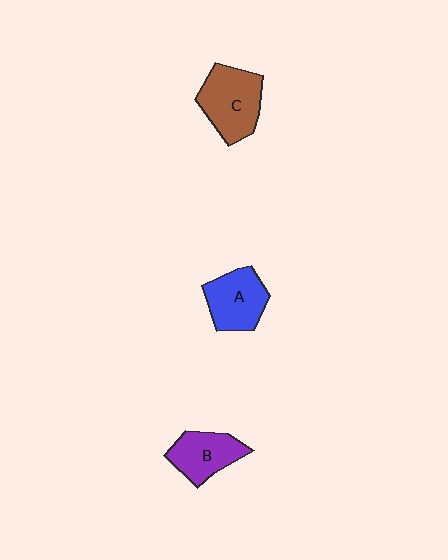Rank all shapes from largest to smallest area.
From largest to smallest: C (brown), A (blue), B (purple).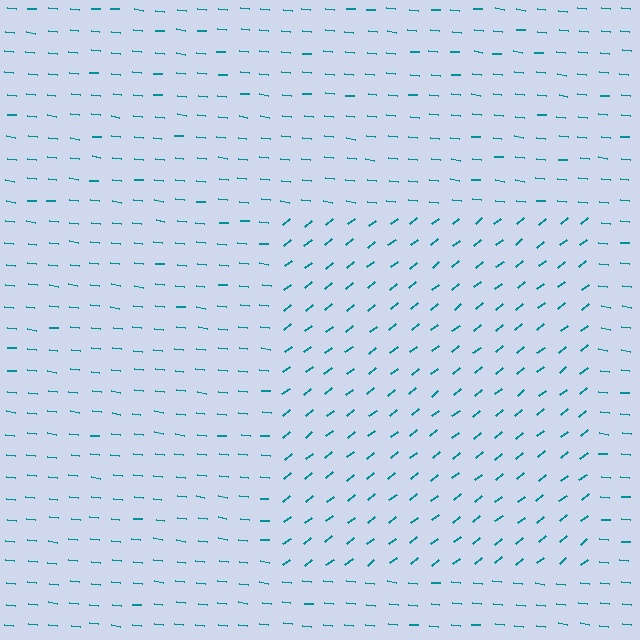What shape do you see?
I see a rectangle.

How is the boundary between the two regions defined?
The boundary is defined purely by a change in line orientation (approximately 45 degrees difference). All lines are the same color and thickness.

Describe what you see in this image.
The image is filled with small teal line segments. A rectangle region in the image has lines oriented differently from the surrounding lines, creating a visible texture boundary.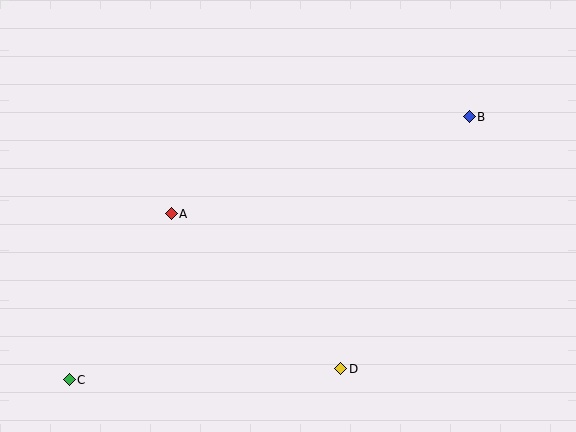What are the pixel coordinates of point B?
Point B is at (469, 117).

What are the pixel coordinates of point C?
Point C is at (69, 380).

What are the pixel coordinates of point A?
Point A is at (171, 214).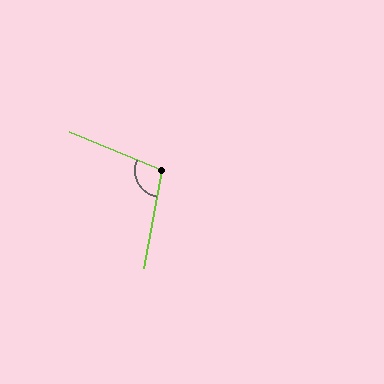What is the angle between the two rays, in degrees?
Approximately 102 degrees.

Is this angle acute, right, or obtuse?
It is obtuse.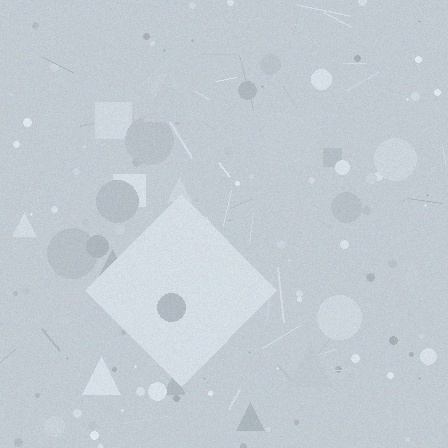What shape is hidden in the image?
A diamond is hidden in the image.